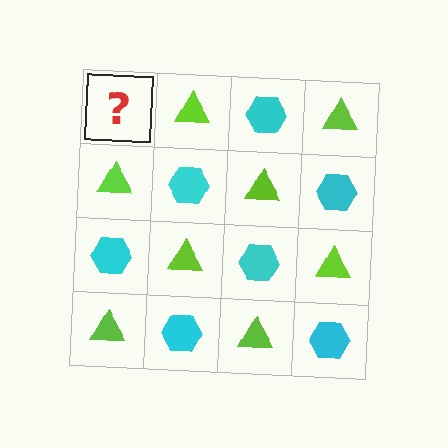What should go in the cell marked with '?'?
The missing cell should contain a cyan hexagon.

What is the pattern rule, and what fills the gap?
The rule is that it alternates cyan hexagon and lime triangle in a checkerboard pattern. The gap should be filled with a cyan hexagon.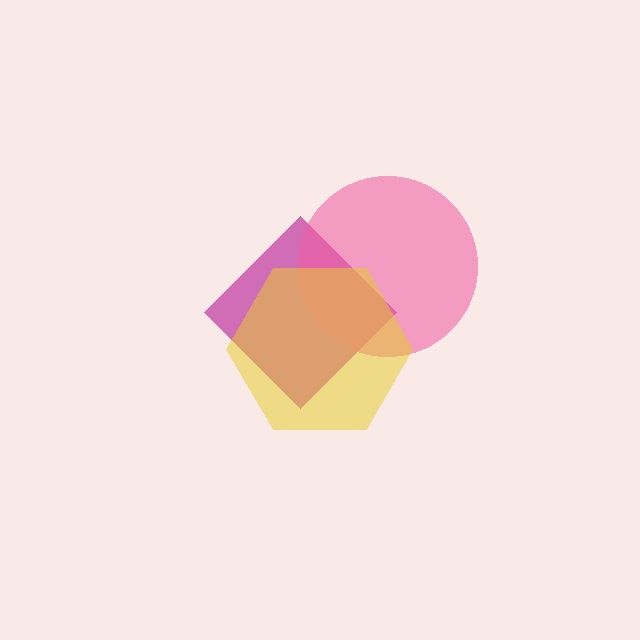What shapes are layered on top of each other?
The layered shapes are: a magenta diamond, a pink circle, a yellow hexagon.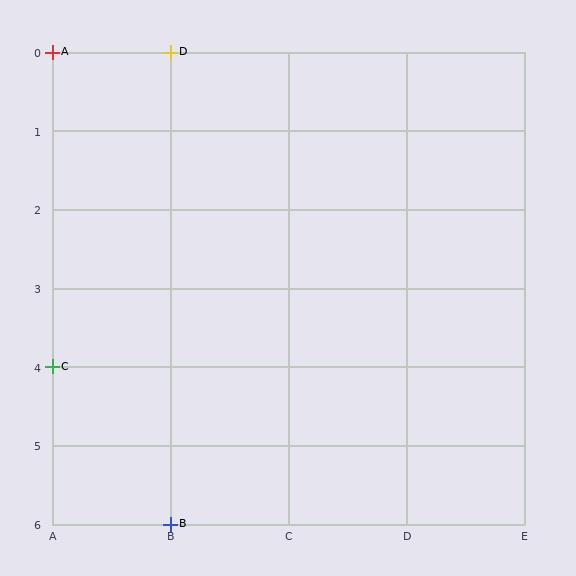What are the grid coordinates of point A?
Point A is at grid coordinates (A, 0).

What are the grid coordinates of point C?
Point C is at grid coordinates (A, 4).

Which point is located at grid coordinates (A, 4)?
Point C is at (A, 4).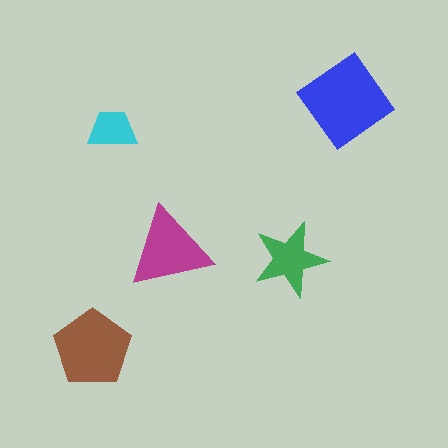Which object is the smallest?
The cyan trapezoid.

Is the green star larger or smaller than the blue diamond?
Smaller.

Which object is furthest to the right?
The blue diamond is rightmost.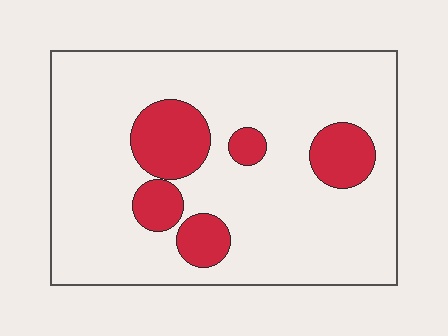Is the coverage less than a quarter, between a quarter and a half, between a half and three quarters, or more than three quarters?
Less than a quarter.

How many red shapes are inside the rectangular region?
5.